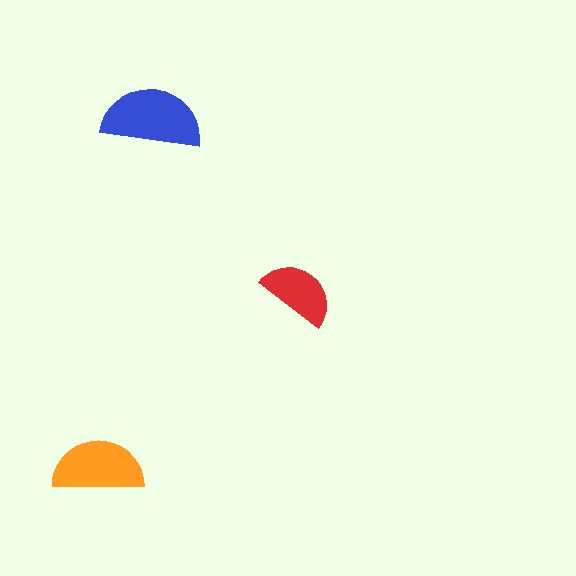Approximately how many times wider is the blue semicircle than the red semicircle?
About 1.5 times wider.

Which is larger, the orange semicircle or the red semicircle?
The orange one.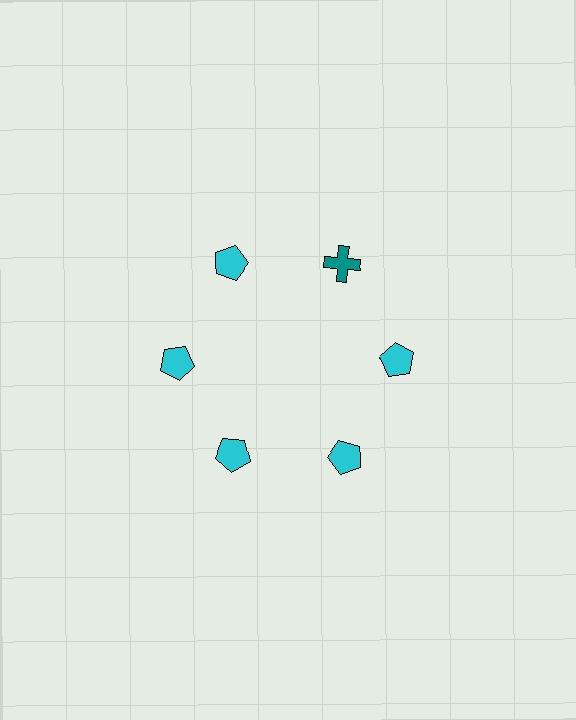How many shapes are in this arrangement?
There are 6 shapes arranged in a ring pattern.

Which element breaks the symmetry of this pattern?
The teal cross at roughly the 1 o'clock position breaks the symmetry. All other shapes are cyan pentagons.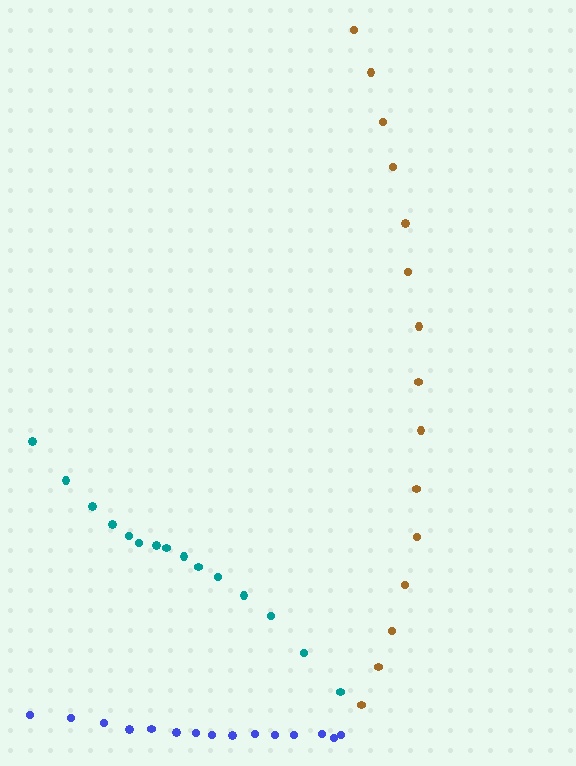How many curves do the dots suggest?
There are 3 distinct paths.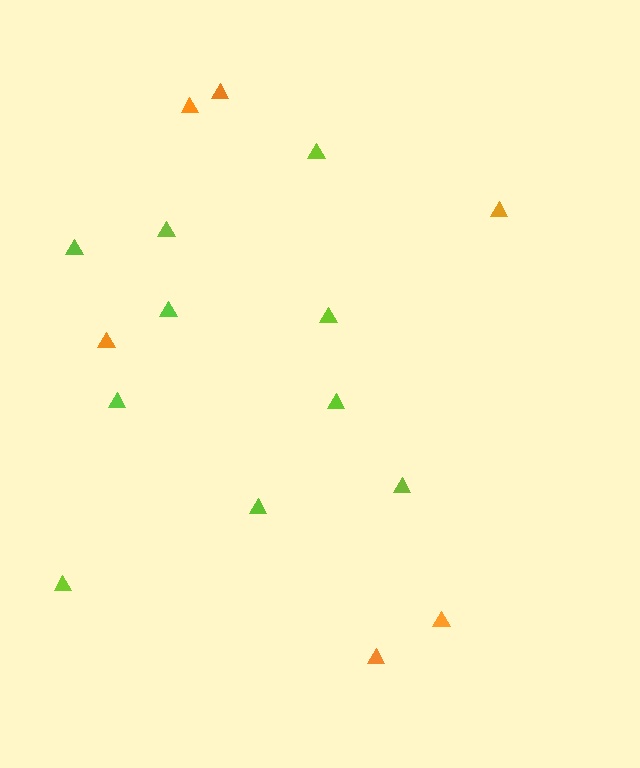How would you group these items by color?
There are 2 groups: one group of lime triangles (10) and one group of orange triangles (6).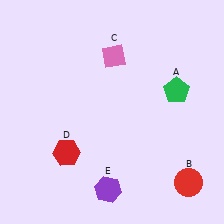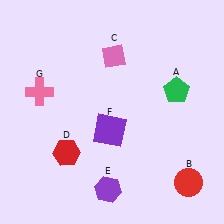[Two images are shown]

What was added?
A purple square (F), a pink cross (G) were added in Image 2.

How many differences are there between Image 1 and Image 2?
There are 2 differences between the two images.